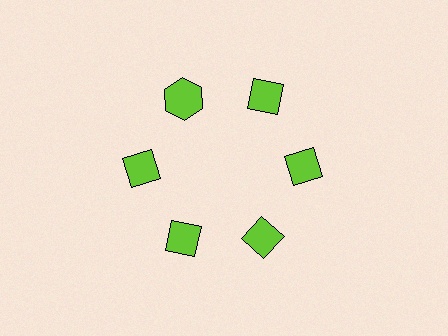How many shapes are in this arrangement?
There are 6 shapes arranged in a ring pattern.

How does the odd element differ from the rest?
It has a different shape: hexagon instead of diamond.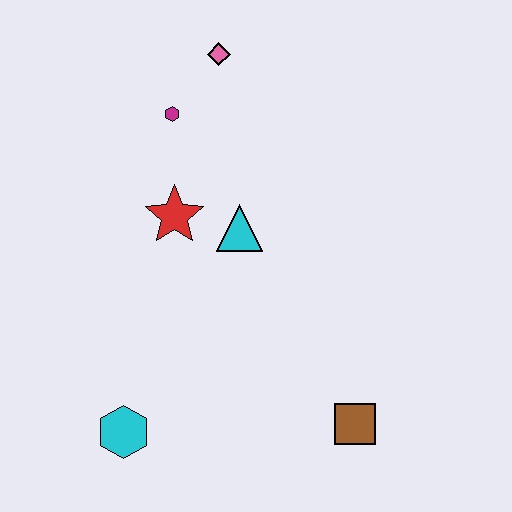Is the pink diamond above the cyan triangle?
Yes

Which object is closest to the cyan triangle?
The red star is closest to the cyan triangle.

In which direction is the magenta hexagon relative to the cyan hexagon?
The magenta hexagon is above the cyan hexagon.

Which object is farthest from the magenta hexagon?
The brown square is farthest from the magenta hexagon.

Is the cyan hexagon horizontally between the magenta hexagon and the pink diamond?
No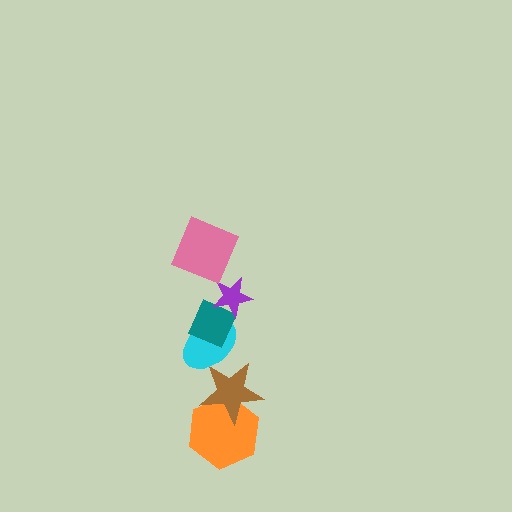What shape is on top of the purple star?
The pink square is on top of the purple star.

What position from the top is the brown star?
The brown star is 5th from the top.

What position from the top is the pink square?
The pink square is 1st from the top.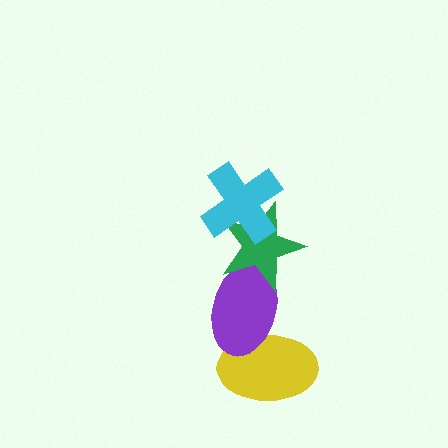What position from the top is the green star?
The green star is 2nd from the top.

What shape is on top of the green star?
The cyan cross is on top of the green star.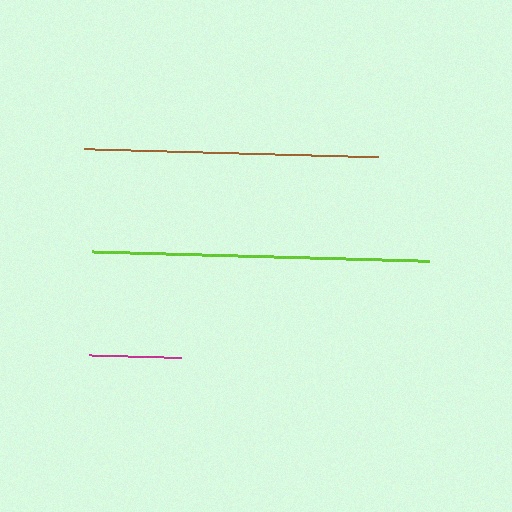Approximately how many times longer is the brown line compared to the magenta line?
The brown line is approximately 3.2 times the length of the magenta line.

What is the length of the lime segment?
The lime segment is approximately 337 pixels long.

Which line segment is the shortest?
The magenta line is the shortest at approximately 92 pixels.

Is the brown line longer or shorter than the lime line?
The lime line is longer than the brown line.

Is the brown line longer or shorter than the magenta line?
The brown line is longer than the magenta line.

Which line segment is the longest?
The lime line is the longest at approximately 337 pixels.